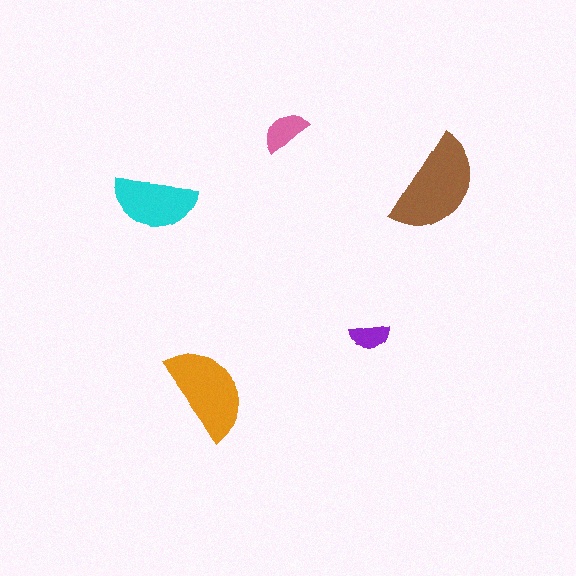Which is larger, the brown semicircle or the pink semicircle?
The brown one.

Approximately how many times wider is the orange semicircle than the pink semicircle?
About 2 times wider.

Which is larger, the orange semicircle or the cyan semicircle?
The orange one.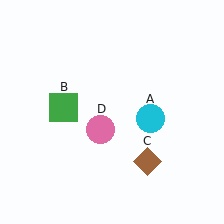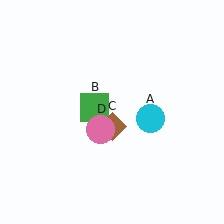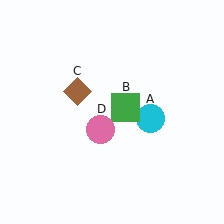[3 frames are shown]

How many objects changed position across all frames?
2 objects changed position: green square (object B), brown diamond (object C).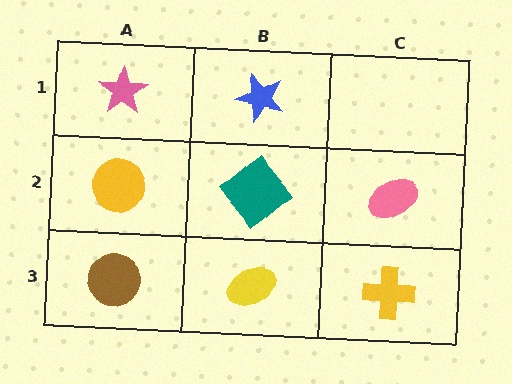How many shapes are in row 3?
3 shapes.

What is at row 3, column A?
A brown circle.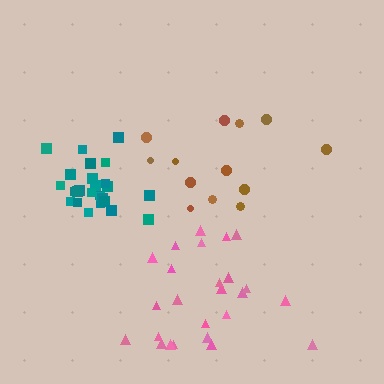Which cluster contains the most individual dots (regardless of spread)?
Teal (28).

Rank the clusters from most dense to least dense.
teal, pink, brown.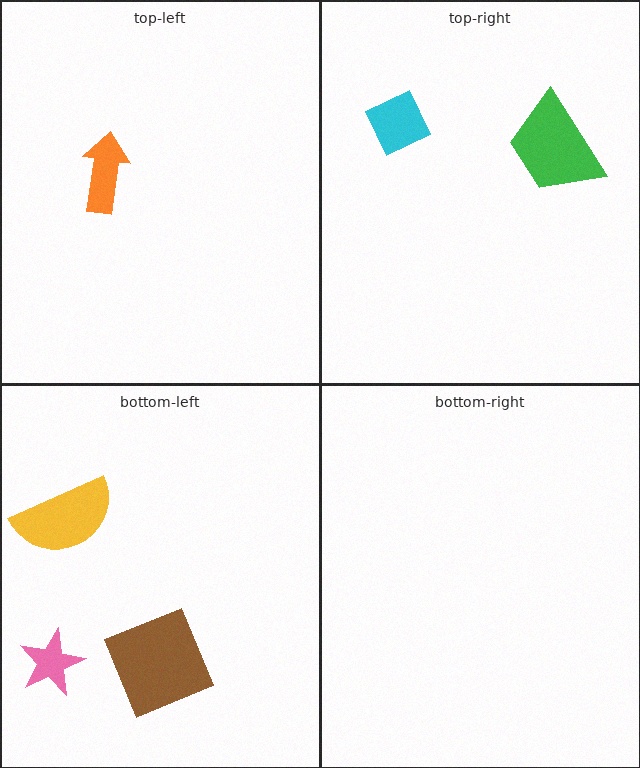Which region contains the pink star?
The bottom-left region.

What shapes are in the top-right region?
The cyan diamond, the green trapezoid.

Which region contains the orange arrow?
The top-left region.